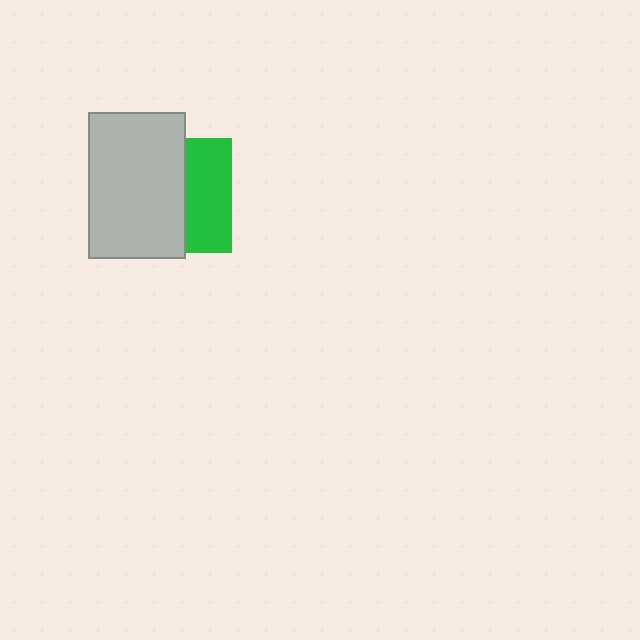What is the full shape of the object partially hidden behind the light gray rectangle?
The partially hidden object is a green square.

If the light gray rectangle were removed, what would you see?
You would see the complete green square.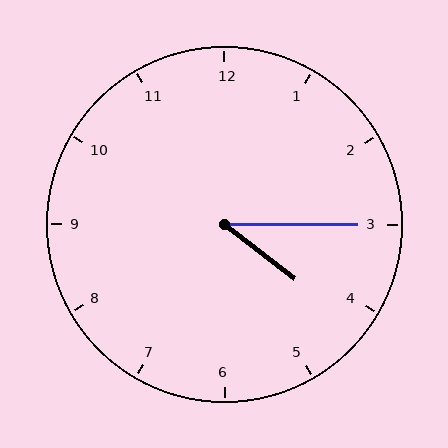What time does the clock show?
4:15.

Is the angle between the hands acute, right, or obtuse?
It is acute.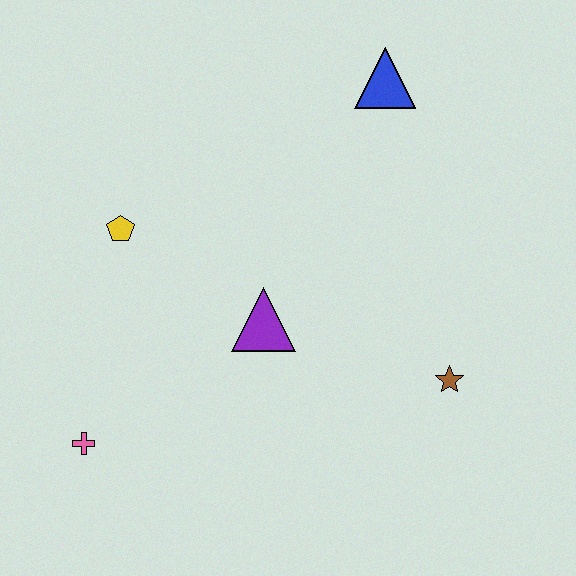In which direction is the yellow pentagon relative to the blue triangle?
The yellow pentagon is to the left of the blue triangle.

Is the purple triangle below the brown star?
No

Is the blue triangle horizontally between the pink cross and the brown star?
Yes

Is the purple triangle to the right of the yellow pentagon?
Yes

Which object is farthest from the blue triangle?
The pink cross is farthest from the blue triangle.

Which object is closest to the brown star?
The purple triangle is closest to the brown star.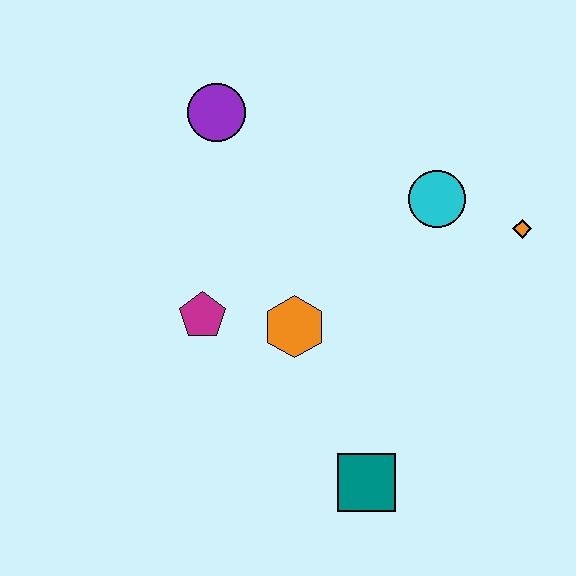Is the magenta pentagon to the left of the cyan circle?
Yes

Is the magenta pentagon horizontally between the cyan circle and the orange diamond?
No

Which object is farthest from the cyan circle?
The teal square is farthest from the cyan circle.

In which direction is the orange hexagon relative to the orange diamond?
The orange hexagon is to the left of the orange diamond.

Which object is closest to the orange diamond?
The cyan circle is closest to the orange diamond.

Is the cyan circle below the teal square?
No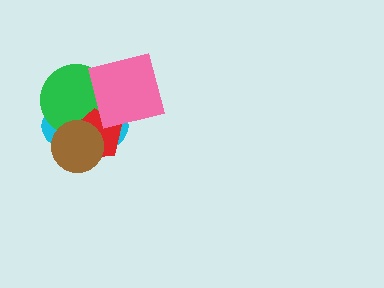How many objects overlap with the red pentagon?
4 objects overlap with the red pentagon.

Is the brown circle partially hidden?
No, no other shape covers it.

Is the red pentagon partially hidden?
Yes, it is partially covered by another shape.